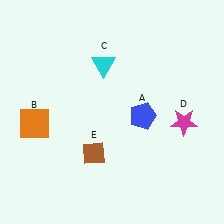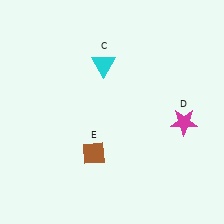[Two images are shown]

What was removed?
The orange square (B), the blue pentagon (A) were removed in Image 2.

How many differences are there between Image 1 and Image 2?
There are 2 differences between the two images.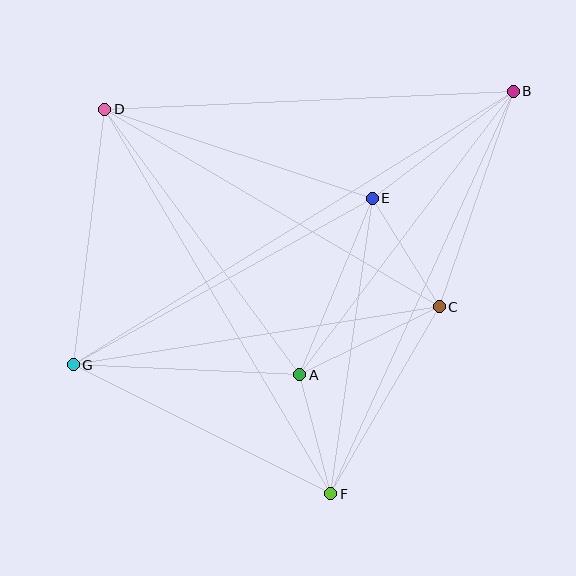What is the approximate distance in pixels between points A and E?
The distance between A and E is approximately 191 pixels.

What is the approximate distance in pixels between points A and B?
The distance between A and B is approximately 355 pixels.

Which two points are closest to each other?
Points A and F are closest to each other.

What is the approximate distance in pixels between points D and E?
The distance between D and E is approximately 282 pixels.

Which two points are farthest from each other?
Points B and G are farthest from each other.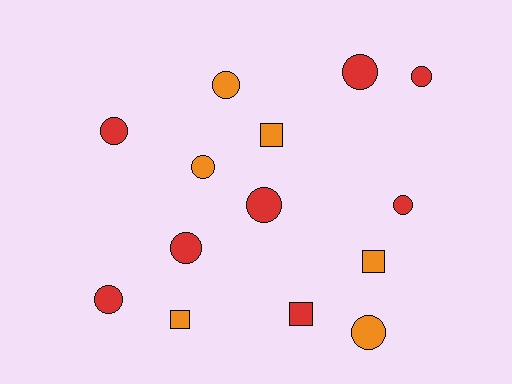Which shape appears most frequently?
Circle, with 10 objects.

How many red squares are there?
There is 1 red square.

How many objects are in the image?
There are 14 objects.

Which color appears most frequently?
Red, with 8 objects.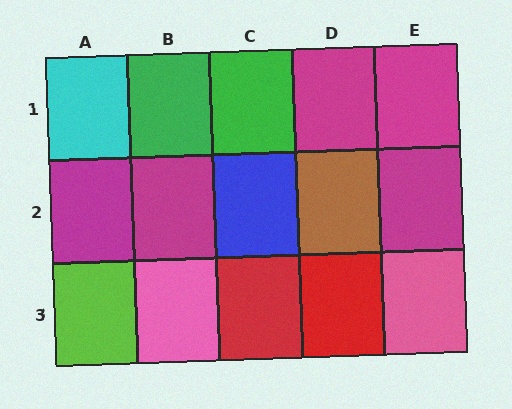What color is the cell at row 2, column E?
Magenta.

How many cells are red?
2 cells are red.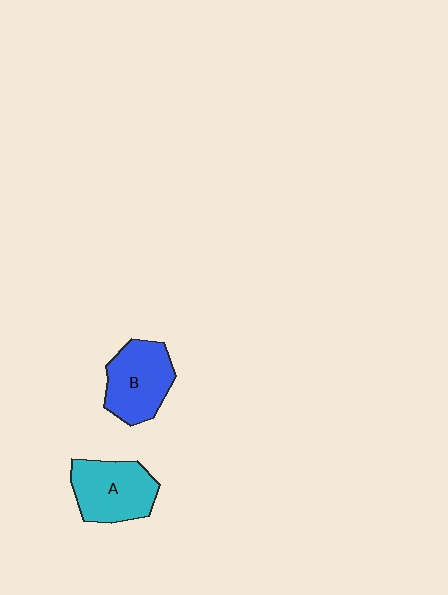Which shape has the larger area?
Shape A (cyan).